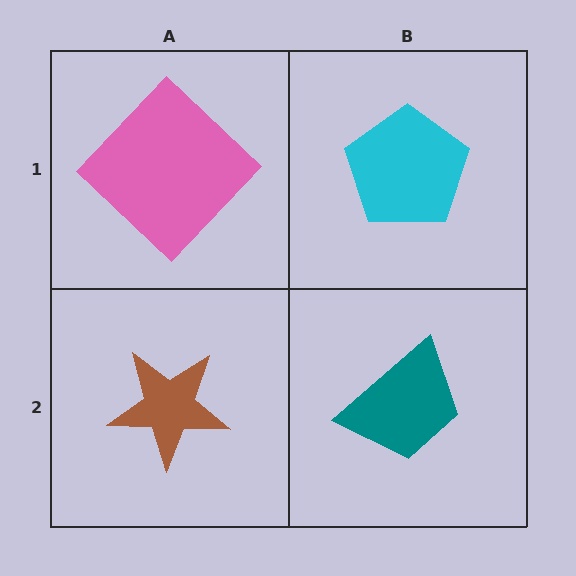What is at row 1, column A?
A pink diamond.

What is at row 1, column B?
A cyan pentagon.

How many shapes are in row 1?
2 shapes.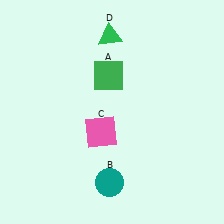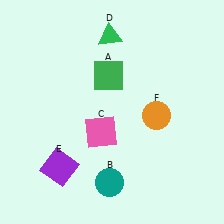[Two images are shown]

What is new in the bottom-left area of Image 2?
A purple square (E) was added in the bottom-left area of Image 2.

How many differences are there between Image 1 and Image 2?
There are 2 differences between the two images.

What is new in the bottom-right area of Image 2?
An orange circle (F) was added in the bottom-right area of Image 2.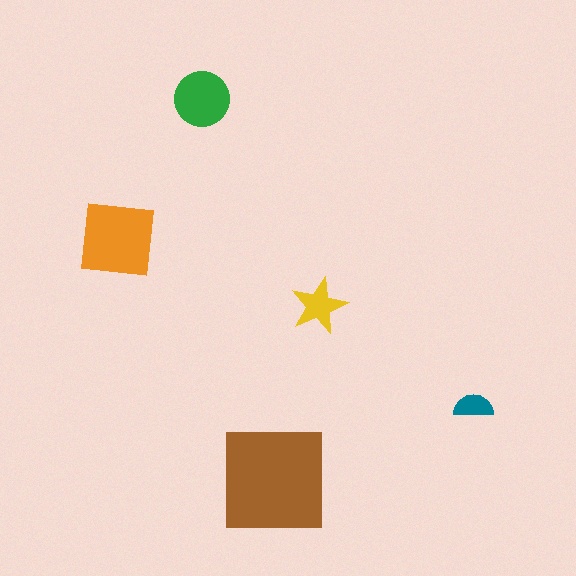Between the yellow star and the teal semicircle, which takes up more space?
The yellow star.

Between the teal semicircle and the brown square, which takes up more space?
The brown square.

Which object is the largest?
The brown square.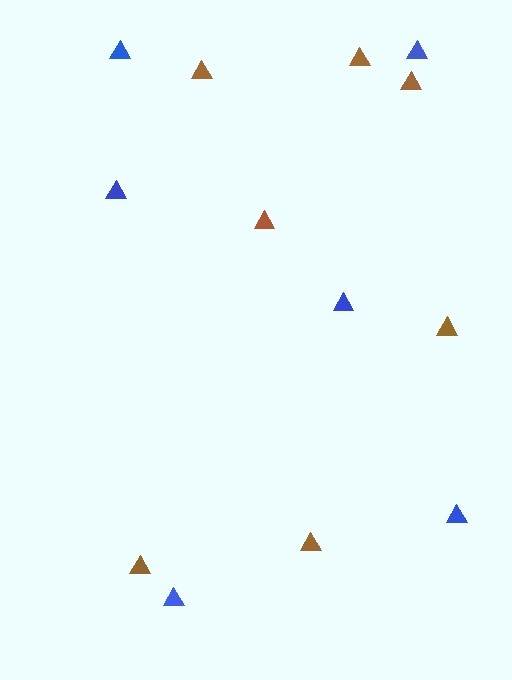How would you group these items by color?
There are 2 groups: one group of brown triangles (7) and one group of blue triangles (6).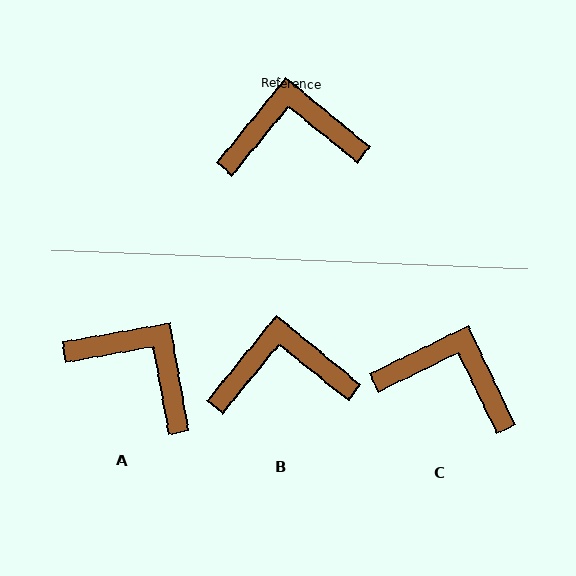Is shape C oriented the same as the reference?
No, it is off by about 25 degrees.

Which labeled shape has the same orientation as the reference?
B.